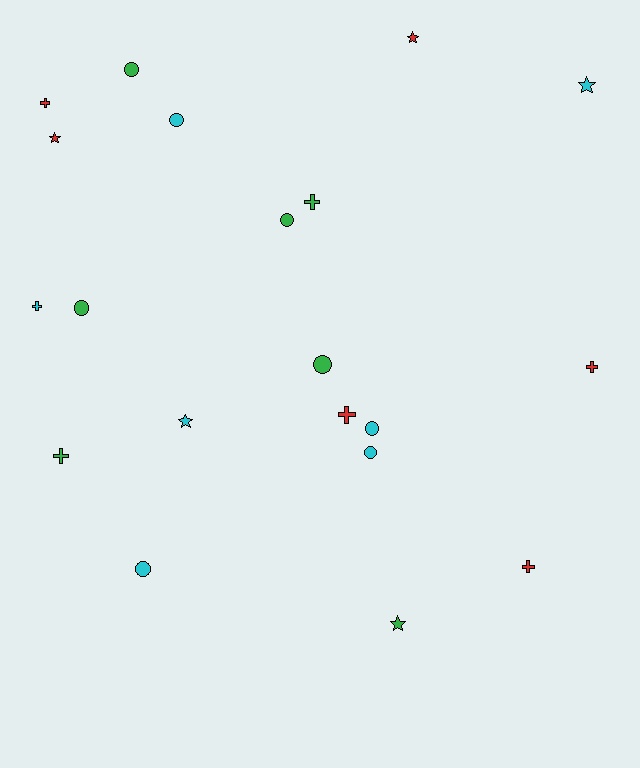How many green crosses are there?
There are 2 green crosses.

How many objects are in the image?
There are 20 objects.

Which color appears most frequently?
Cyan, with 7 objects.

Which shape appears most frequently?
Circle, with 8 objects.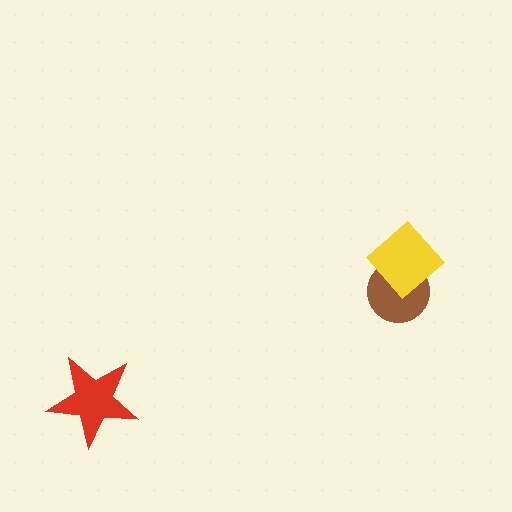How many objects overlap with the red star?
0 objects overlap with the red star.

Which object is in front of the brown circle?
The yellow diamond is in front of the brown circle.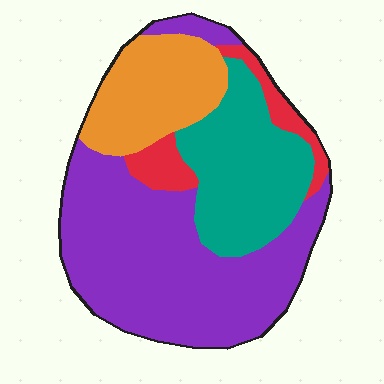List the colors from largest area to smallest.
From largest to smallest: purple, teal, orange, red.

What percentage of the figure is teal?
Teal takes up about one quarter (1/4) of the figure.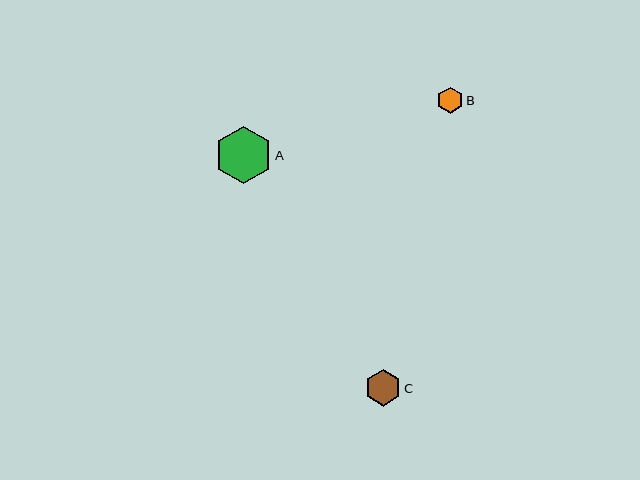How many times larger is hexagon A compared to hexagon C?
Hexagon A is approximately 1.6 times the size of hexagon C.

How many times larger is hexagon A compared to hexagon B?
Hexagon A is approximately 2.2 times the size of hexagon B.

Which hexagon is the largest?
Hexagon A is the largest with a size of approximately 57 pixels.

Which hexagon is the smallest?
Hexagon B is the smallest with a size of approximately 26 pixels.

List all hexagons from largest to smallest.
From largest to smallest: A, C, B.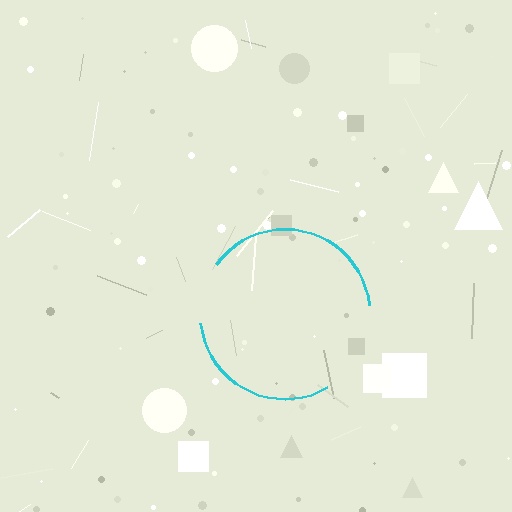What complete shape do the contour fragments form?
The contour fragments form a circle.